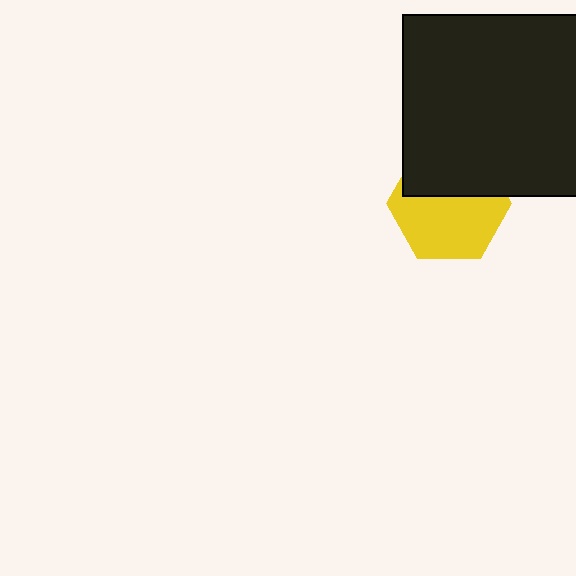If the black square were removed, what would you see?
You would see the complete yellow hexagon.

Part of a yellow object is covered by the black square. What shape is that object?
It is a hexagon.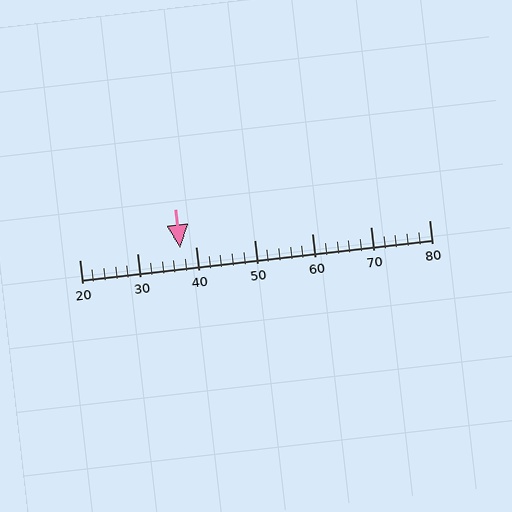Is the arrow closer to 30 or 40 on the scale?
The arrow is closer to 40.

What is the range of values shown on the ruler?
The ruler shows values from 20 to 80.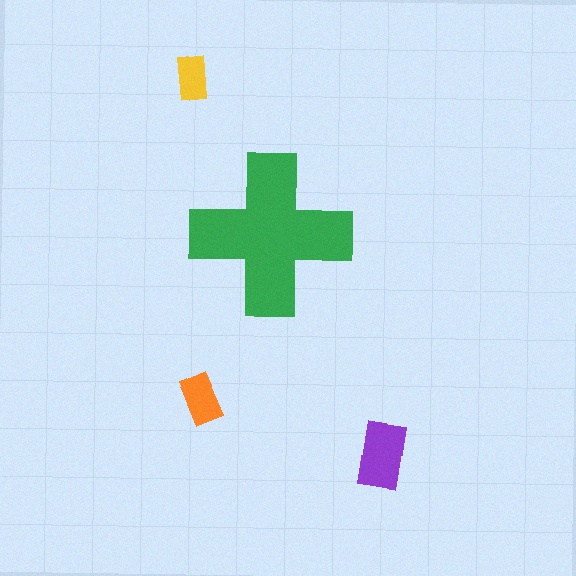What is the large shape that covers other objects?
A green cross.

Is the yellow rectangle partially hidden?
No, the yellow rectangle is fully visible.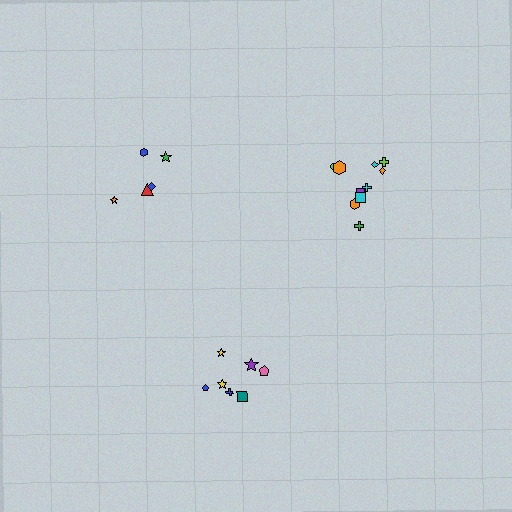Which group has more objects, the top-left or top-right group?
The top-right group.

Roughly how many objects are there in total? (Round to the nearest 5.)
Roughly 20 objects in total.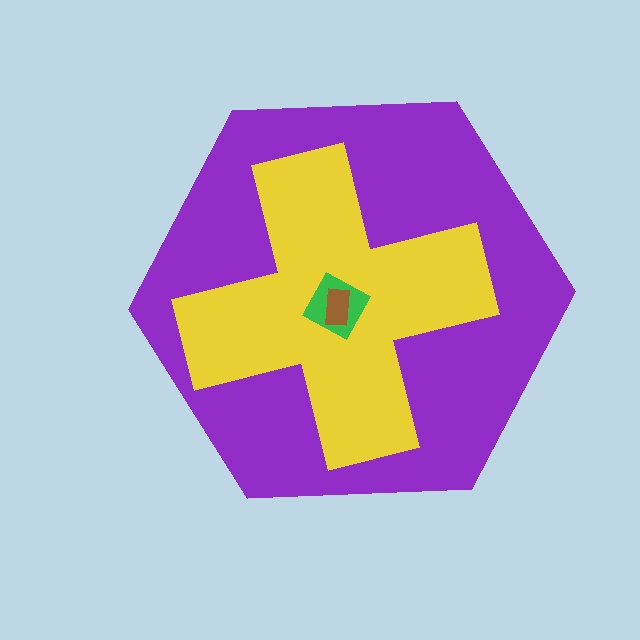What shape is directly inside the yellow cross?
The green diamond.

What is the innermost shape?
The brown rectangle.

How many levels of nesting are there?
4.